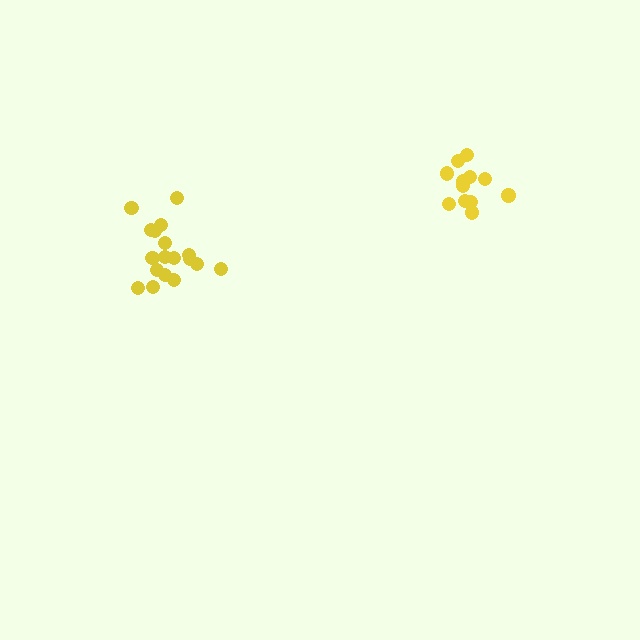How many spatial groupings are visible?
There are 2 spatial groupings.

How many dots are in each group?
Group 1: 18 dots, Group 2: 13 dots (31 total).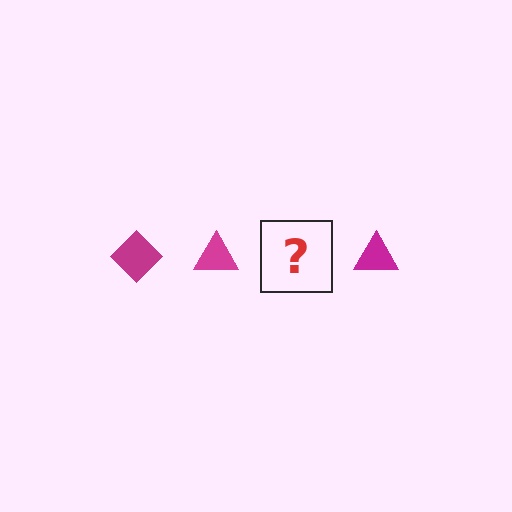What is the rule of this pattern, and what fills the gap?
The rule is that the pattern cycles through diamond, triangle shapes in magenta. The gap should be filled with a magenta diamond.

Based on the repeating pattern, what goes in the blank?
The blank should be a magenta diamond.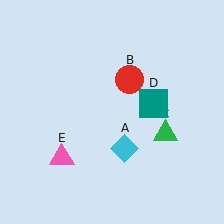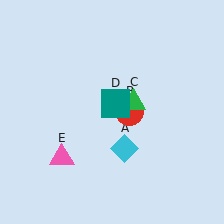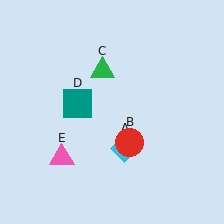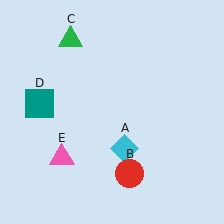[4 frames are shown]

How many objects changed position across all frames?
3 objects changed position: red circle (object B), green triangle (object C), teal square (object D).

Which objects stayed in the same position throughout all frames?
Cyan diamond (object A) and pink triangle (object E) remained stationary.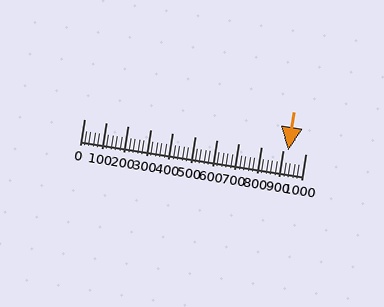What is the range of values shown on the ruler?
The ruler shows values from 0 to 1000.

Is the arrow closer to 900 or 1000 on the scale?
The arrow is closer to 900.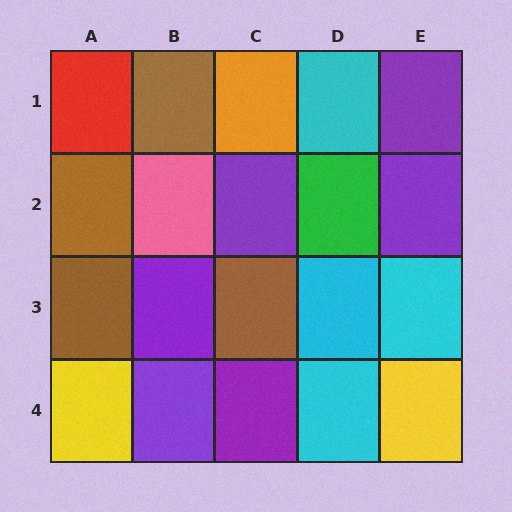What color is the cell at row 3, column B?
Purple.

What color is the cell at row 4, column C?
Purple.